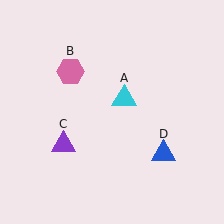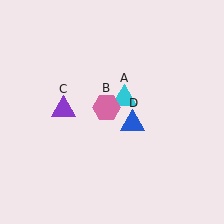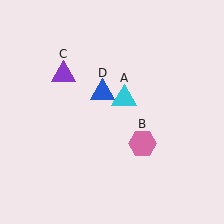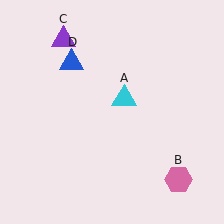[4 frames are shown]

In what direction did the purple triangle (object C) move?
The purple triangle (object C) moved up.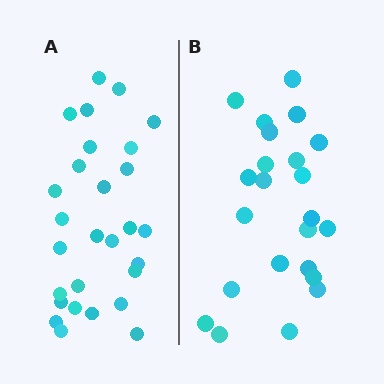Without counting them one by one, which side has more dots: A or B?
Region A (the left region) has more dots.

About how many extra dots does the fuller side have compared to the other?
Region A has about 5 more dots than region B.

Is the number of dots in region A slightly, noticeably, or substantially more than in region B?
Region A has only slightly more — the two regions are fairly close. The ratio is roughly 1.2 to 1.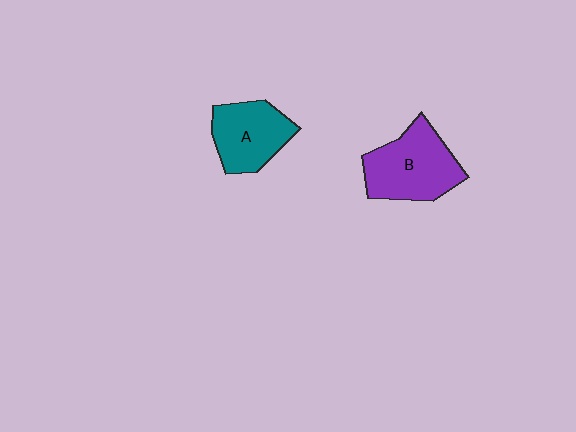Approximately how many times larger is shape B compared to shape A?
Approximately 1.2 times.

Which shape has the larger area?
Shape B (purple).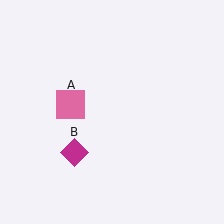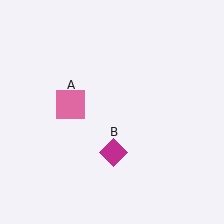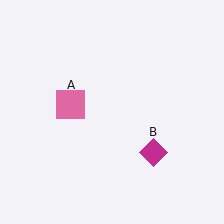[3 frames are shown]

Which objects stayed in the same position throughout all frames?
Pink square (object A) remained stationary.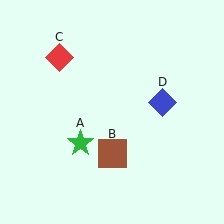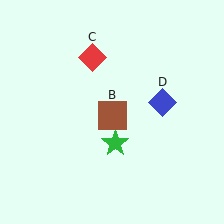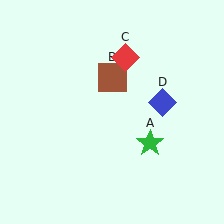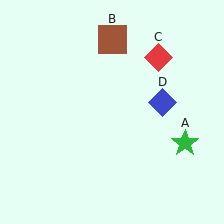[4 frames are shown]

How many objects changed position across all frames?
3 objects changed position: green star (object A), brown square (object B), red diamond (object C).